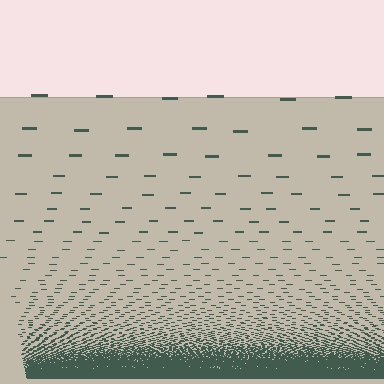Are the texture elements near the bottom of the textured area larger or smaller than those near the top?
Smaller. The gradient is inverted — elements near the bottom are smaller and denser.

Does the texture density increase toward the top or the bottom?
Density increases toward the bottom.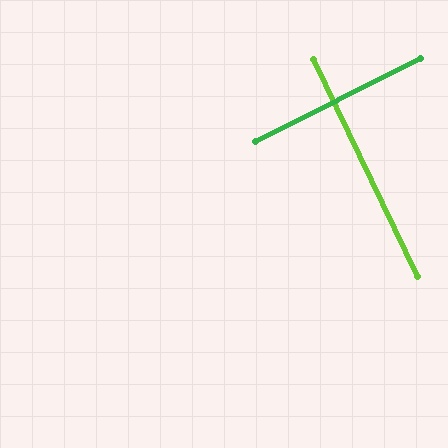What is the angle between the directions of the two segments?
Approximately 89 degrees.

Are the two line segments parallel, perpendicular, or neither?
Perpendicular — they meet at approximately 89°.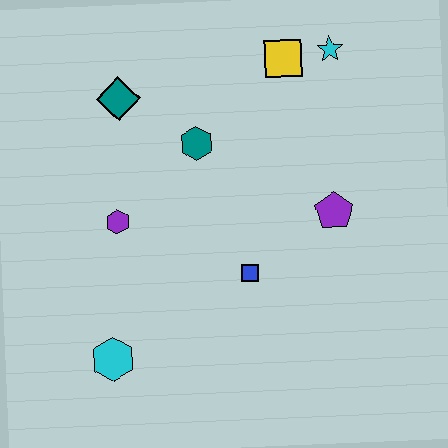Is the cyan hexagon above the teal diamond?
No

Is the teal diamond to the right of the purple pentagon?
No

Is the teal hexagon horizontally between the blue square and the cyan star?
No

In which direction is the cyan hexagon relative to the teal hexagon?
The cyan hexagon is below the teal hexagon.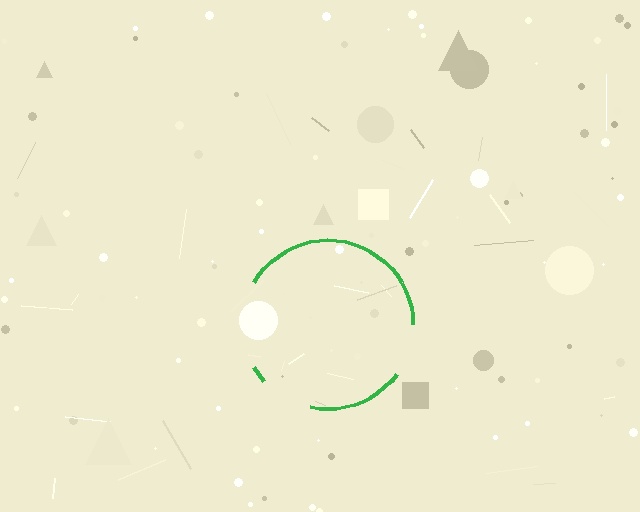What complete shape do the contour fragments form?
The contour fragments form a circle.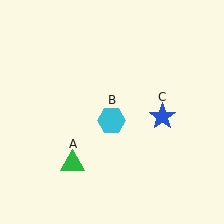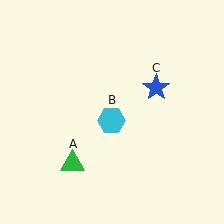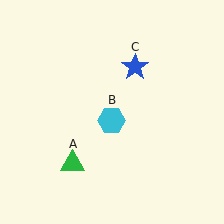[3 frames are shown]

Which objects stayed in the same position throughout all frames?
Green triangle (object A) and cyan hexagon (object B) remained stationary.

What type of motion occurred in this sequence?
The blue star (object C) rotated counterclockwise around the center of the scene.